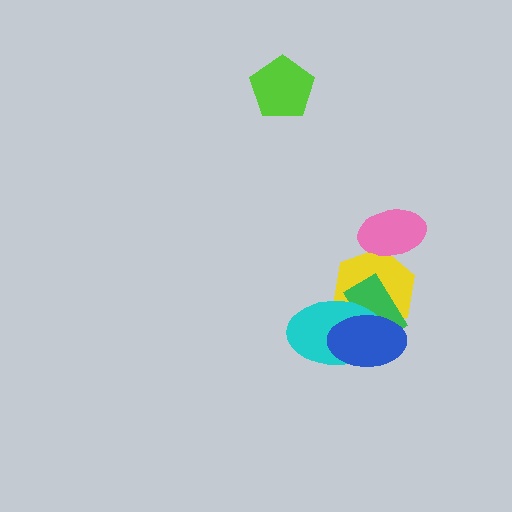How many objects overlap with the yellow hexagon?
4 objects overlap with the yellow hexagon.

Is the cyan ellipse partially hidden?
Yes, it is partially covered by another shape.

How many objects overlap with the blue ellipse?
3 objects overlap with the blue ellipse.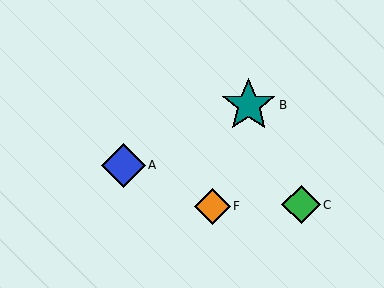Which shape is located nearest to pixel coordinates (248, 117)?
The teal star (labeled B) at (249, 105) is nearest to that location.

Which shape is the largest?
The teal star (labeled B) is the largest.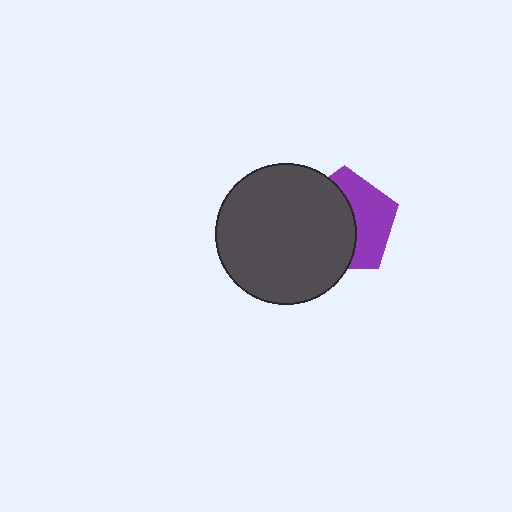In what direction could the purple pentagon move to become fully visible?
The purple pentagon could move right. That would shift it out from behind the dark gray circle entirely.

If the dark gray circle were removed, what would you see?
You would see the complete purple pentagon.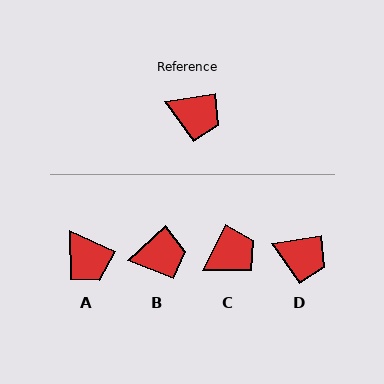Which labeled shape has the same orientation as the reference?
D.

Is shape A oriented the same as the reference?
No, it is off by about 35 degrees.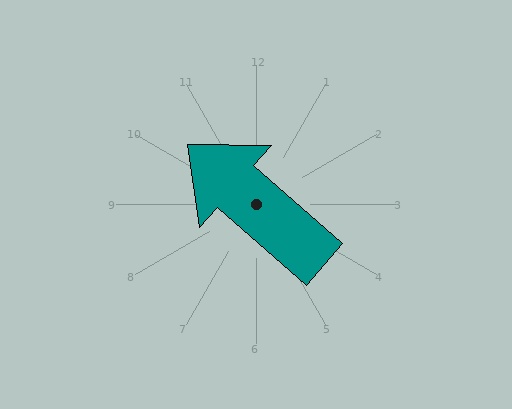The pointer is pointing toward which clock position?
Roughly 10 o'clock.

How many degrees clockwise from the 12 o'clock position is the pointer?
Approximately 311 degrees.